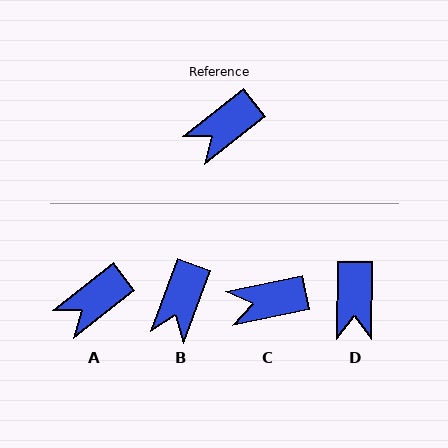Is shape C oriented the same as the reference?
No, it is off by about 26 degrees.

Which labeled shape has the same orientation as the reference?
A.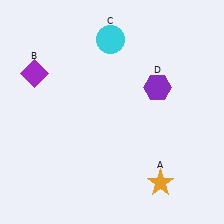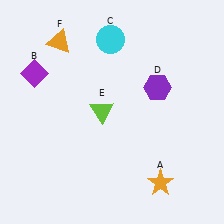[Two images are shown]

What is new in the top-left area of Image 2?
An orange triangle (F) was added in the top-left area of Image 2.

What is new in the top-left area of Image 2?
A lime triangle (E) was added in the top-left area of Image 2.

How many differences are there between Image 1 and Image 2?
There are 2 differences between the two images.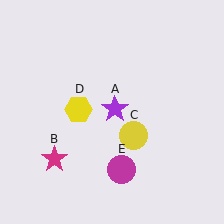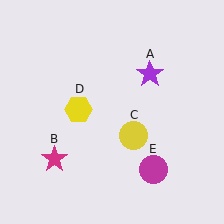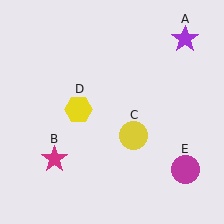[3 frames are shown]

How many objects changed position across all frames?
2 objects changed position: purple star (object A), magenta circle (object E).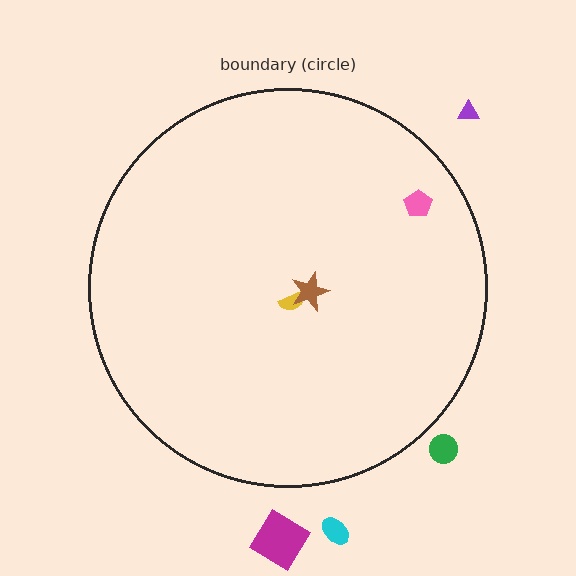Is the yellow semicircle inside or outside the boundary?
Inside.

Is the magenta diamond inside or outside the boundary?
Outside.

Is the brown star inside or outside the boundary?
Inside.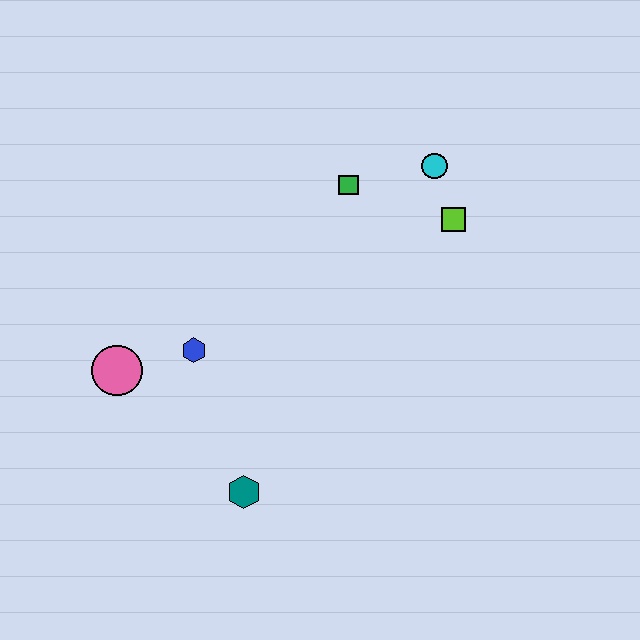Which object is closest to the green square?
The cyan circle is closest to the green square.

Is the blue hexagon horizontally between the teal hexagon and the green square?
No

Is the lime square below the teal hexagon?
No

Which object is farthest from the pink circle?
The cyan circle is farthest from the pink circle.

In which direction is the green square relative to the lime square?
The green square is to the left of the lime square.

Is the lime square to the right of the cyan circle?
Yes